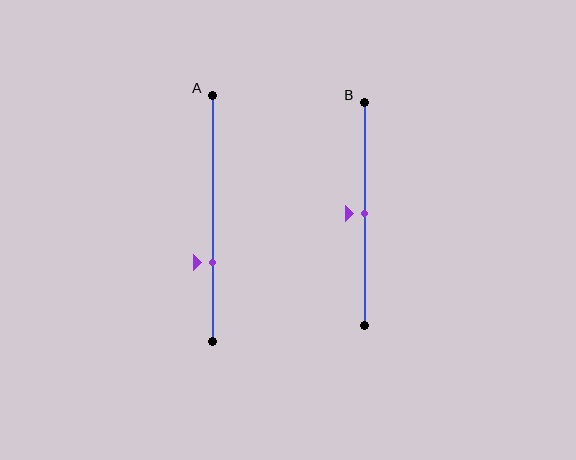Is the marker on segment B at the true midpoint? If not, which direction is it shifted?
Yes, the marker on segment B is at the true midpoint.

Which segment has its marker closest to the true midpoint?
Segment B has its marker closest to the true midpoint.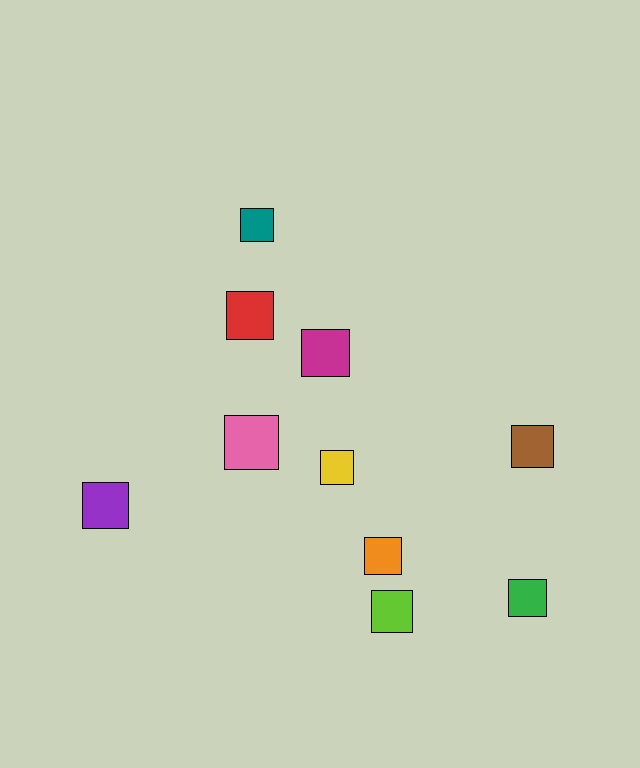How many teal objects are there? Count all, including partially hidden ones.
There is 1 teal object.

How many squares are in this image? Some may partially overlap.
There are 10 squares.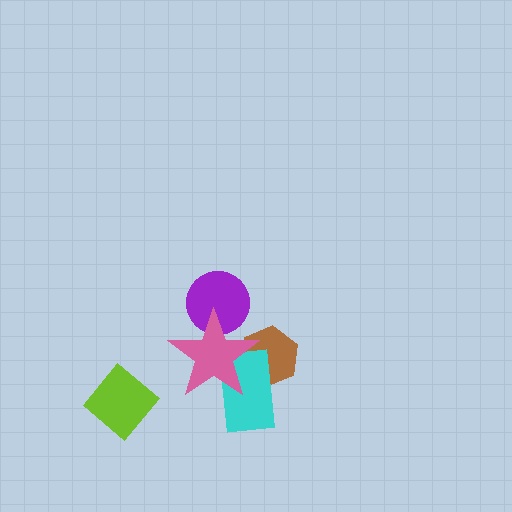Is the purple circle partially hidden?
Yes, it is partially covered by another shape.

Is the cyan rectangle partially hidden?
Yes, it is partially covered by another shape.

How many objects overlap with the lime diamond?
0 objects overlap with the lime diamond.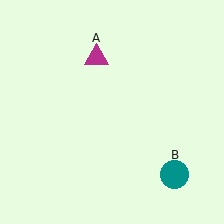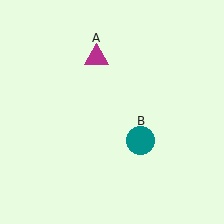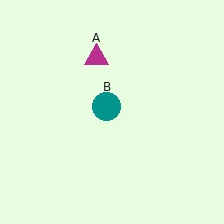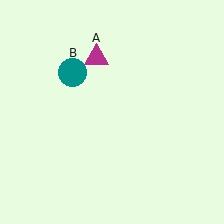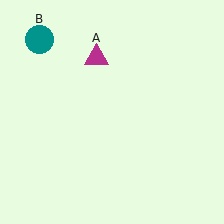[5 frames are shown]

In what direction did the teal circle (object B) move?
The teal circle (object B) moved up and to the left.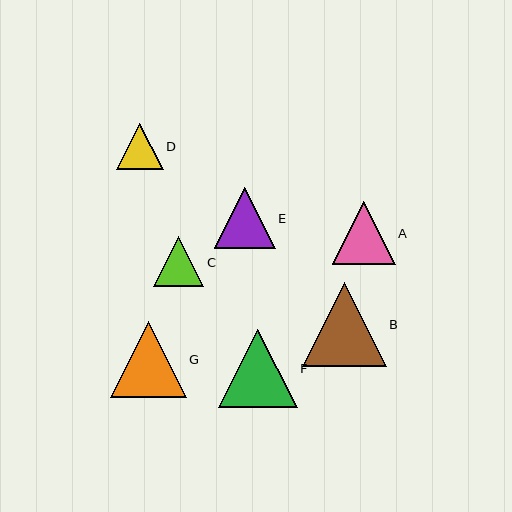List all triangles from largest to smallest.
From largest to smallest: B, F, G, A, E, C, D.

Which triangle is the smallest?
Triangle D is the smallest with a size of approximately 47 pixels.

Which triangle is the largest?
Triangle B is the largest with a size of approximately 84 pixels.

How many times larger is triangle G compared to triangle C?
Triangle G is approximately 1.5 times the size of triangle C.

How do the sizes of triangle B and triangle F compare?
Triangle B and triangle F are approximately the same size.